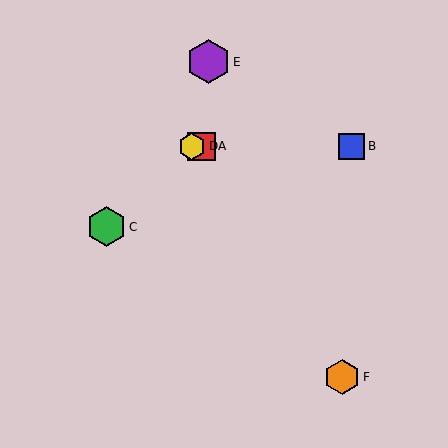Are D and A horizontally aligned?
Yes, both are at y≈146.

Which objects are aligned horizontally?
Objects A, B, D are aligned horizontally.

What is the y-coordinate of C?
Object C is at y≈227.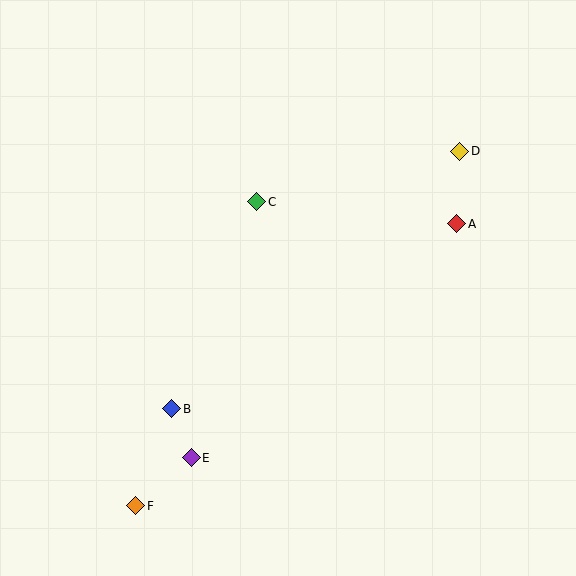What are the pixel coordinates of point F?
Point F is at (136, 506).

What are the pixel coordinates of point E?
Point E is at (191, 458).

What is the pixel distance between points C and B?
The distance between C and B is 224 pixels.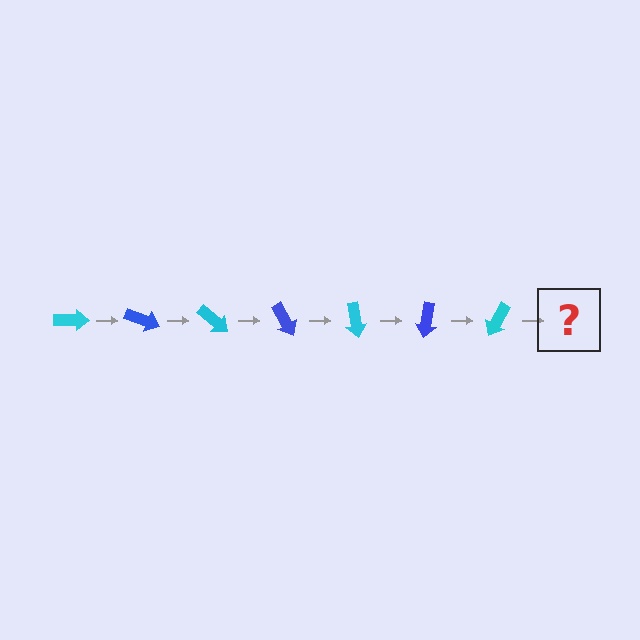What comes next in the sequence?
The next element should be a blue arrow, rotated 140 degrees from the start.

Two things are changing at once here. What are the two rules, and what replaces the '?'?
The two rules are that it rotates 20 degrees each step and the color cycles through cyan and blue. The '?' should be a blue arrow, rotated 140 degrees from the start.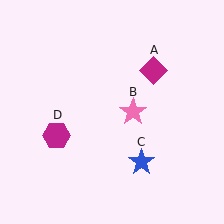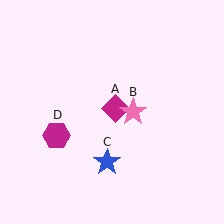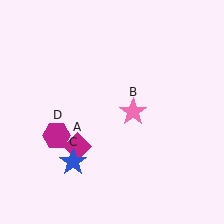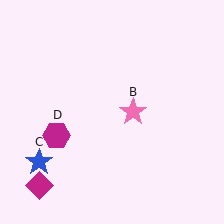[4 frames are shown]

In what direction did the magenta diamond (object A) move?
The magenta diamond (object A) moved down and to the left.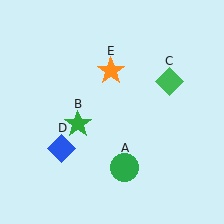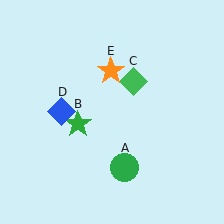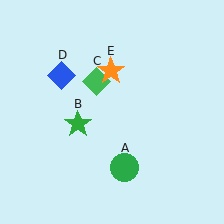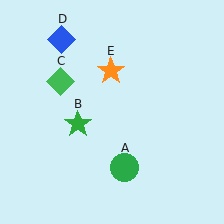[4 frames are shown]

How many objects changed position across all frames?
2 objects changed position: green diamond (object C), blue diamond (object D).